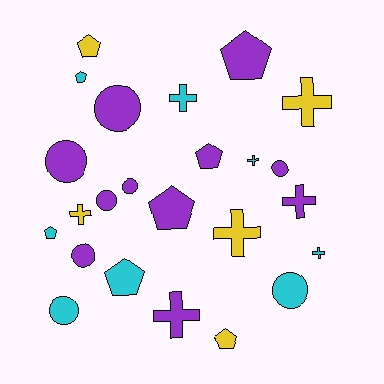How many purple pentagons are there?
There are 3 purple pentagons.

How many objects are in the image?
There are 24 objects.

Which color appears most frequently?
Purple, with 11 objects.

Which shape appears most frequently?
Cross, with 8 objects.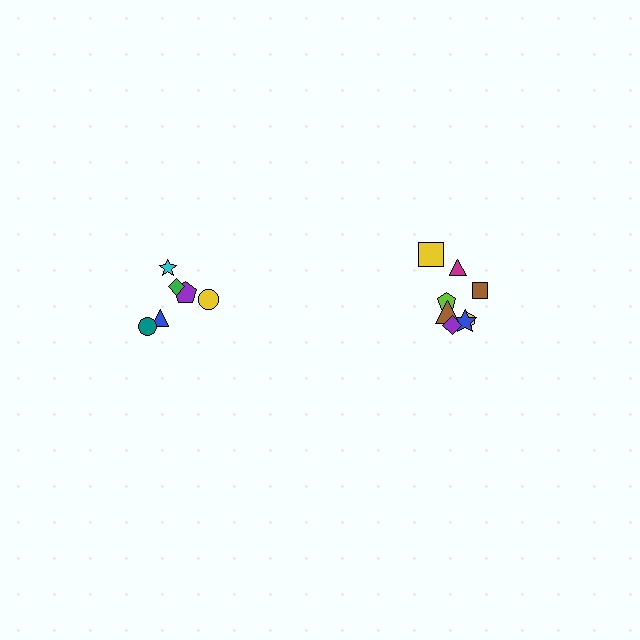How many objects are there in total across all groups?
There are 14 objects.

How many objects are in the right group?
There are 8 objects.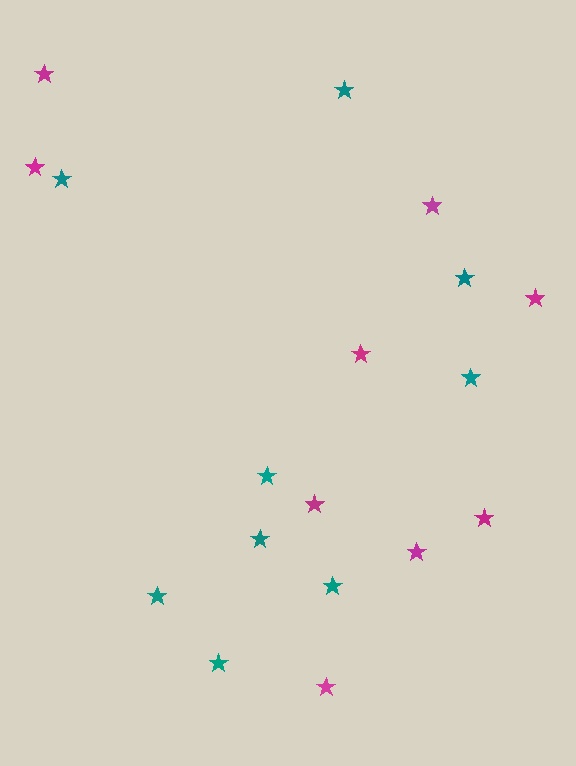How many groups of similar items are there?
There are 2 groups: one group of magenta stars (9) and one group of teal stars (9).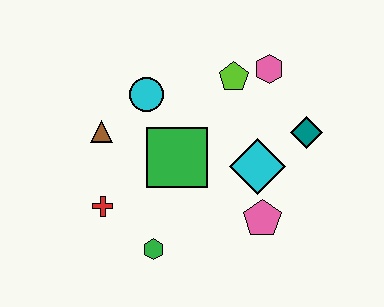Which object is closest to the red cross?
The green hexagon is closest to the red cross.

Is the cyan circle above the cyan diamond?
Yes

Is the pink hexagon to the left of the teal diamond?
Yes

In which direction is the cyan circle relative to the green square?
The cyan circle is above the green square.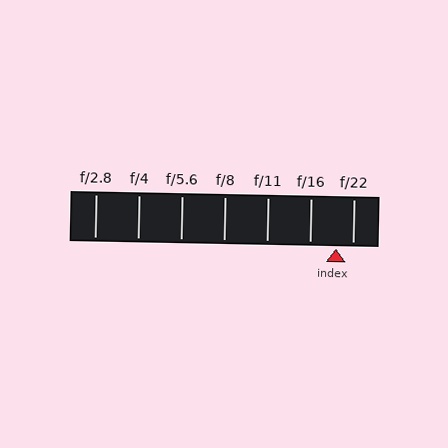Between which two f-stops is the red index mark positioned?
The index mark is between f/16 and f/22.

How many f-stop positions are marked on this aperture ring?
There are 7 f-stop positions marked.